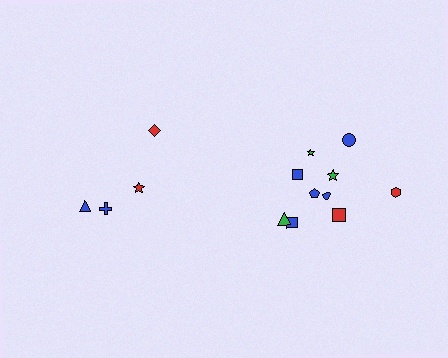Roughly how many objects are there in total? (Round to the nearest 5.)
Roughly 15 objects in total.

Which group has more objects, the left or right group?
The right group.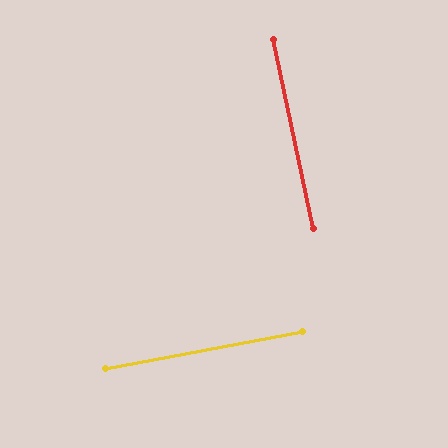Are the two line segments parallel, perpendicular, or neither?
Perpendicular — they meet at approximately 89°.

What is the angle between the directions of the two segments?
Approximately 89 degrees.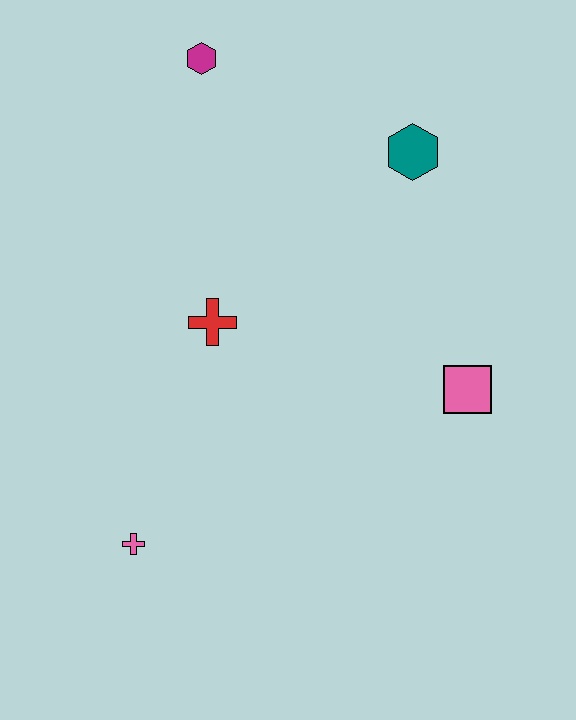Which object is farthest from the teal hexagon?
The pink cross is farthest from the teal hexagon.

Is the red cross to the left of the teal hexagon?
Yes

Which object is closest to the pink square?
The teal hexagon is closest to the pink square.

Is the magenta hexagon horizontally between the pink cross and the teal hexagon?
Yes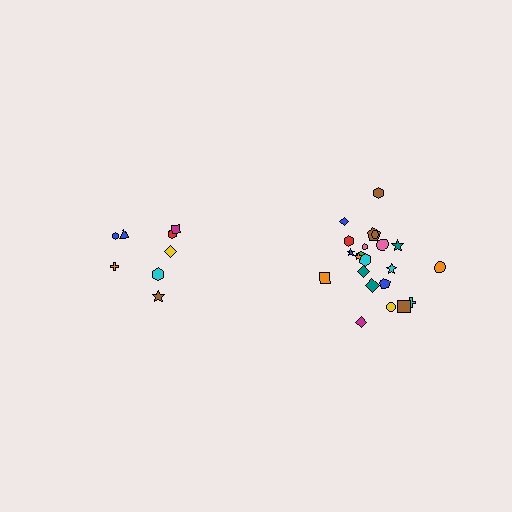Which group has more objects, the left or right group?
The right group.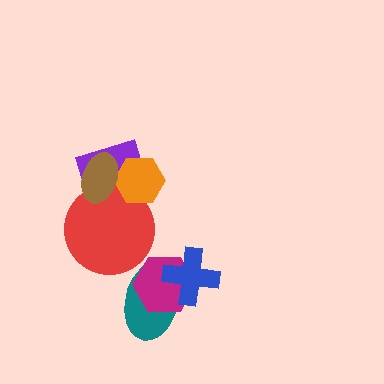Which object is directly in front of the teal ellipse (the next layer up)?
The magenta hexagon is directly in front of the teal ellipse.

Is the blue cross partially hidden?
No, no other shape covers it.